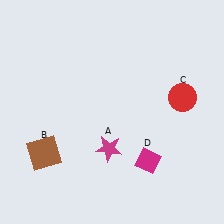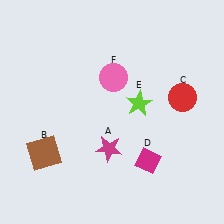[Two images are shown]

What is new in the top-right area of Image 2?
A pink circle (F) was added in the top-right area of Image 2.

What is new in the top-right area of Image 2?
A lime star (E) was added in the top-right area of Image 2.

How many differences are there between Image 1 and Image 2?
There are 2 differences between the two images.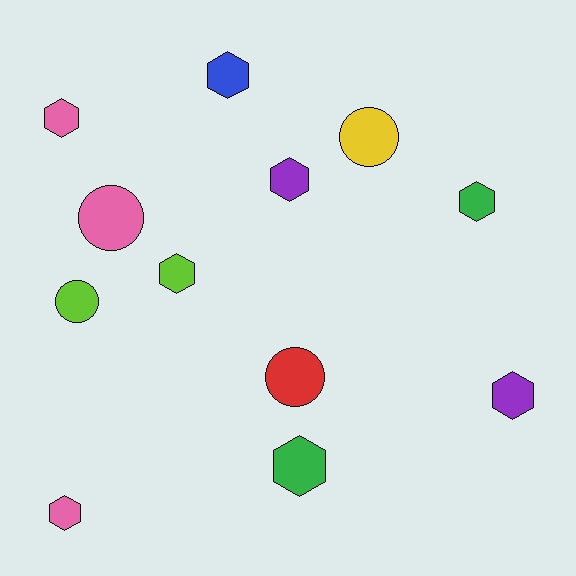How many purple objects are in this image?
There are 2 purple objects.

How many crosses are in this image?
There are no crosses.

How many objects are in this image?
There are 12 objects.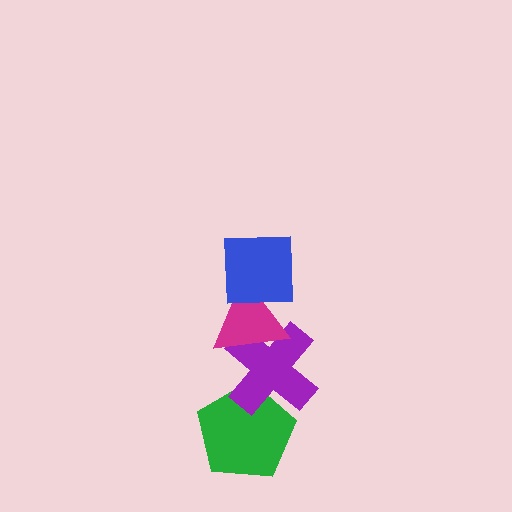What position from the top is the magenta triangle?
The magenta triangle is 2nd from the top.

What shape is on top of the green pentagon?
The purple cross is on top of the green pentagon.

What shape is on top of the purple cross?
The magenta triangle is on top of the purple cross.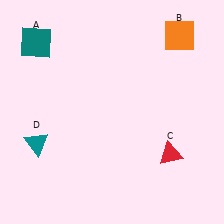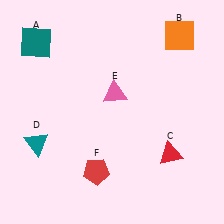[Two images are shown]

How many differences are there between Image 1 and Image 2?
There are 2 differences between the two images.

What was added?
A pink triangle (E), a red pentagon (F) were added in Image 2.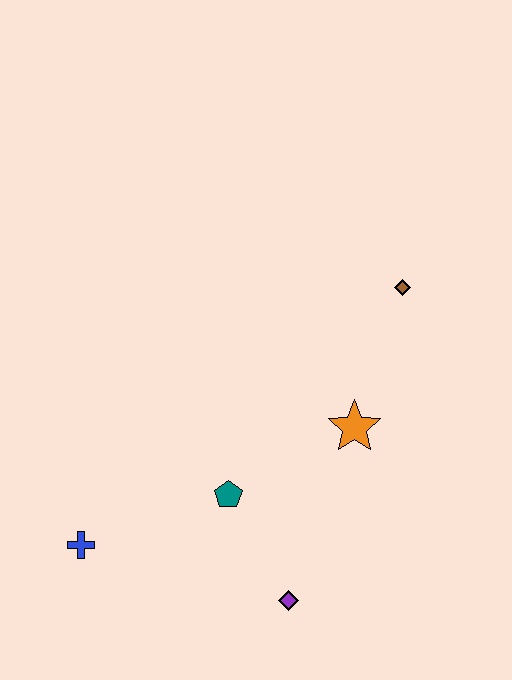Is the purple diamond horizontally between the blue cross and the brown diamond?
Yes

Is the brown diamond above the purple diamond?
Yes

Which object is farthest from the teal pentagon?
The brown diamond is farthest from the teal pentagon.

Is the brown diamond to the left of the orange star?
No